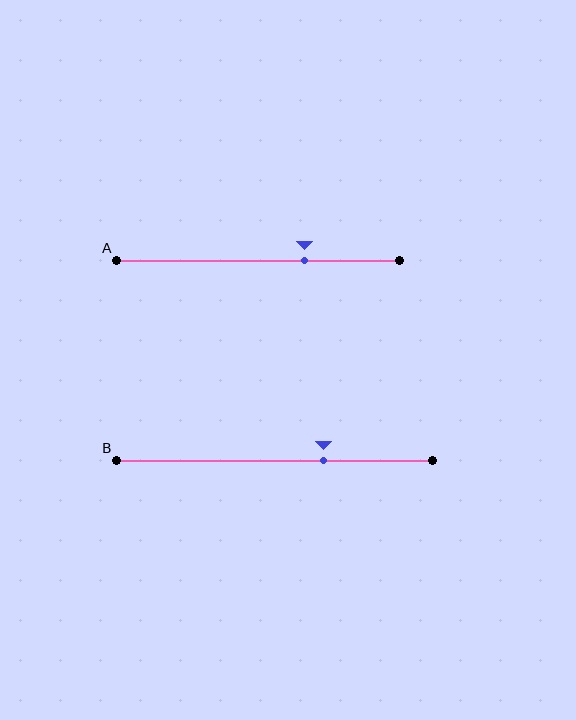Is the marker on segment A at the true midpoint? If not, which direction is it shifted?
No, the marker on segment A is shifted to the right by about 16% of the segment length.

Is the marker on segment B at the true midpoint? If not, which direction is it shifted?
No, the marker on segment B is shifted to the right by about 16% of the segment length.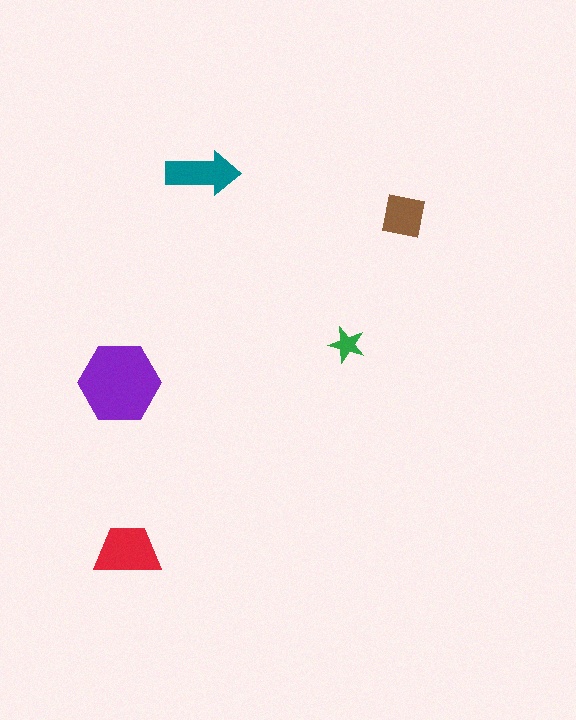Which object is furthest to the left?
The purple hexagon is leftmost.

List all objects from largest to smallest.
The purple hexagon, the red trapezoid, the teal arrow, the brown square, the green star.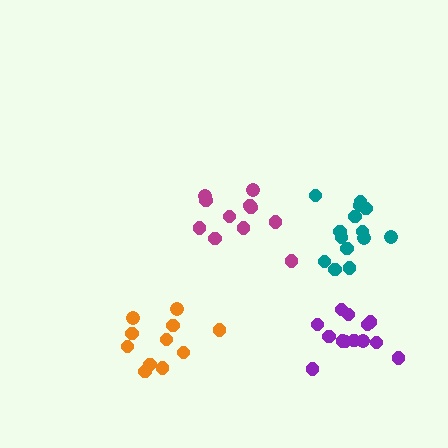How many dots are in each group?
Group 1: 13 dots, Group 2: 11 dots, Group 3: 11 dots, Group 4: 14 dots (49 total).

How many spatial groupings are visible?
There are 4 spatial groupings.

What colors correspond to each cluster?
The clusters are colored: purple, orange, magenta, teal.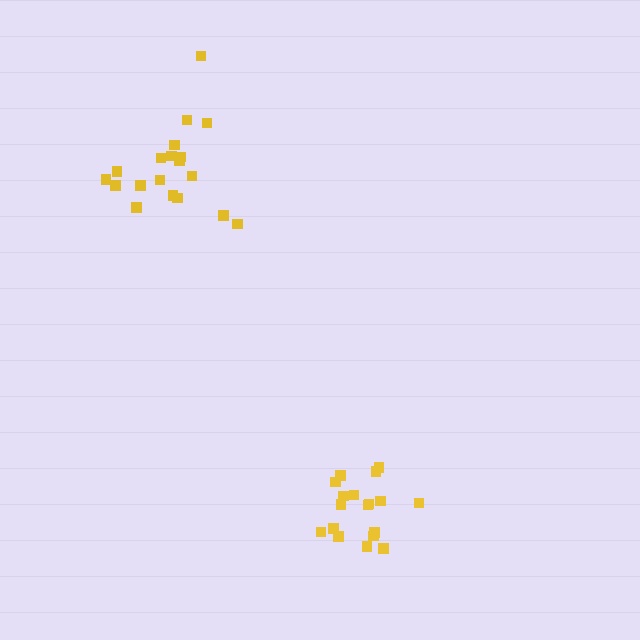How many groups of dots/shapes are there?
There are 2 groups.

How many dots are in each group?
Group 1: 18 dots, Group 2: 19 dots (37 total).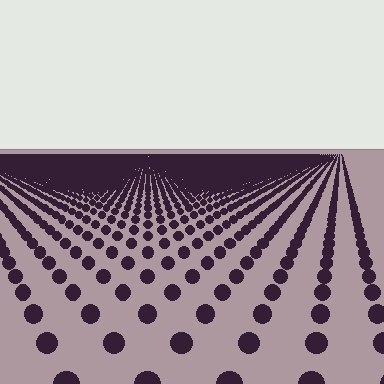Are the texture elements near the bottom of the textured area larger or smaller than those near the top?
Larger. Near the bottom, elements are closer to the viewer and appear at a bigger on-screen size.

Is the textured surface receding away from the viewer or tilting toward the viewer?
The surface is receding away from the viewer. Texture elements get smaller and denser toward the top.